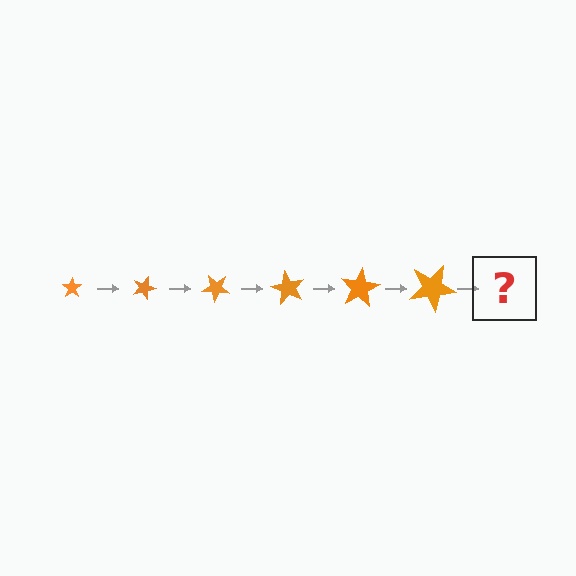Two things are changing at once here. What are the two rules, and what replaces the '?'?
The two rules are that the star grows larger each step and it rotates 20 degrees each step. The '?' should be a star, larger than the previous one and rotated 120 degrees from the start.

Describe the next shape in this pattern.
It should be a star, larger than the previous one and rotated 120 degrees from the start.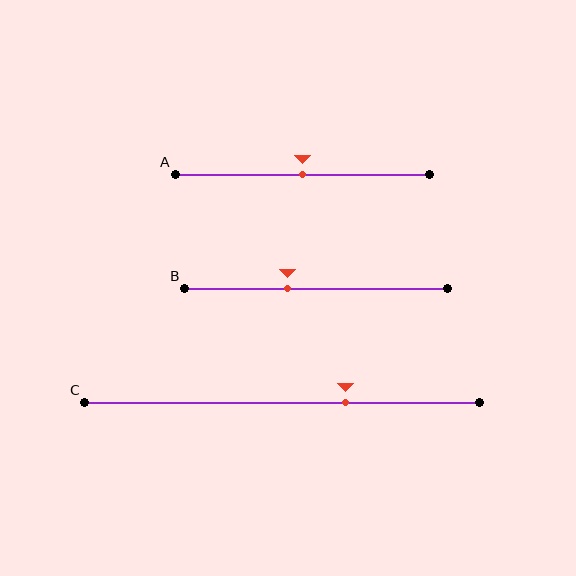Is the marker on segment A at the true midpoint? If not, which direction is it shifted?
Yes, the marker on segment A is at the true midpoint.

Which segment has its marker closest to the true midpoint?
Segment A has its marker closest to the true midpoint.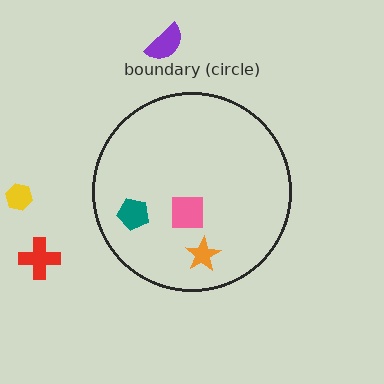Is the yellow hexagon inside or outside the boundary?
Outside.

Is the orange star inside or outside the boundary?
Inside.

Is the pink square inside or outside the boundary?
Inside.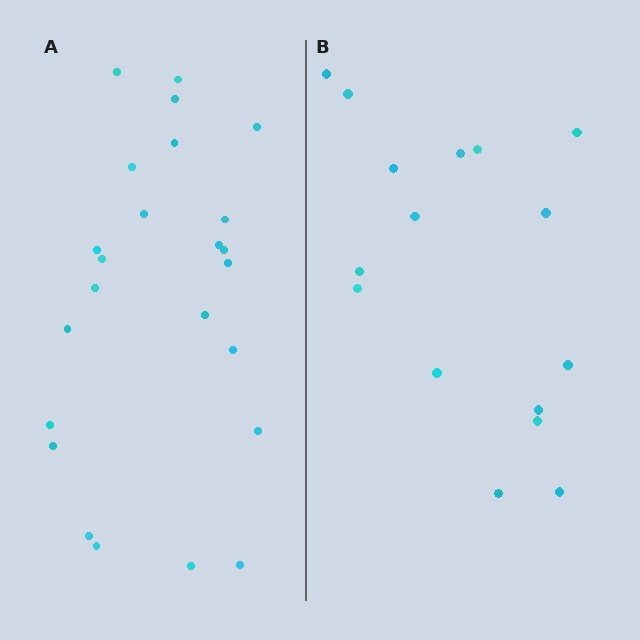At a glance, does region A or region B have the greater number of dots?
Region A (the left region) has more dots.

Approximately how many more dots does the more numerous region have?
Region A has roughly 8 or so more dots than region B.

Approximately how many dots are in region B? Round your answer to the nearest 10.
About 20 dots. (The exact count is 16, which rounds to 20.)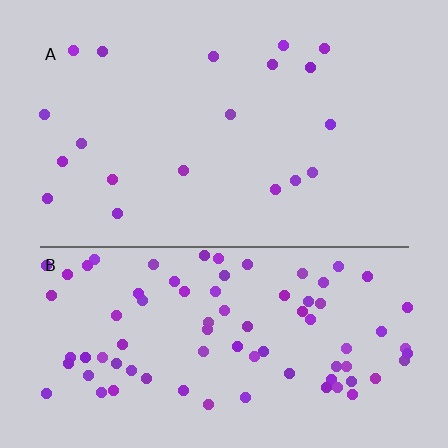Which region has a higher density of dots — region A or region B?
B (the bottom).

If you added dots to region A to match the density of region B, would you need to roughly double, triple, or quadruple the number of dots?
Approximately quadruple.